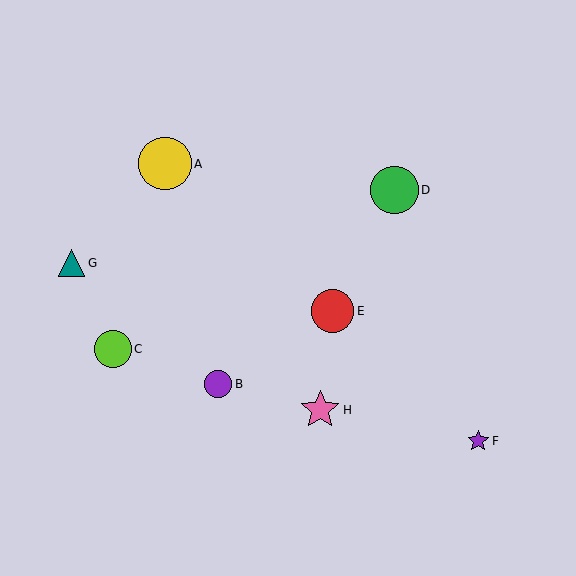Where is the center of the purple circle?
The center of the purple circle is at (218, 384).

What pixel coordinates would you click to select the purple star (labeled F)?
Click at (478, 441) to select the purple star F.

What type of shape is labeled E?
Shape E is a red circle.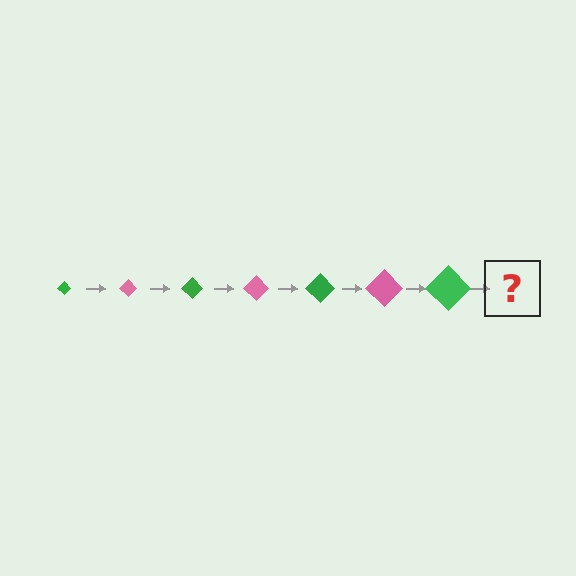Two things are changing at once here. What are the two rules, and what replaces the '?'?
The two rules are that the diamond grows larger each step and the color cycles through green and pink. The '?' should be a pink diamond, larger than the previous one.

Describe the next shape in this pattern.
It should be a pink diamond, larger than the previous one.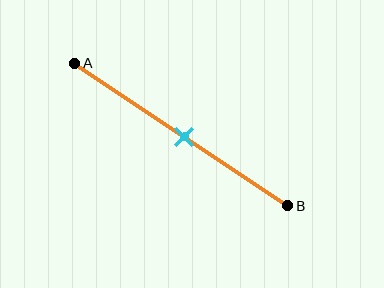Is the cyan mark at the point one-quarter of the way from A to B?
No, the mark is at about 50% from A, not at the 25% one-quarter point.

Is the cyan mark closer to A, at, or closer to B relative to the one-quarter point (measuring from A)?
The cyan mark is closer to point B than the one-quarter point of segment AB.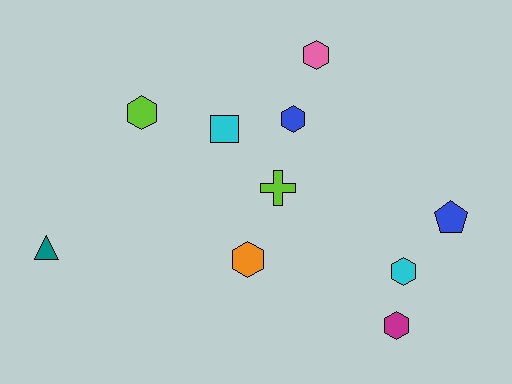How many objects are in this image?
There are 10 objects.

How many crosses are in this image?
There is 1 cross.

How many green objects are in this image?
There are no green objects.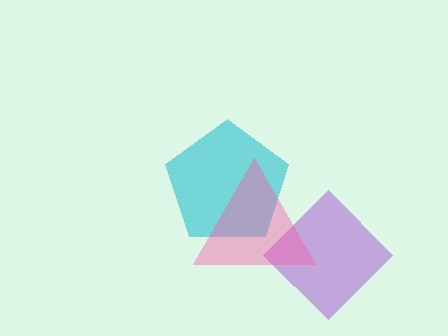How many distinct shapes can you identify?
There are 3 distinct shapes: a cyan pentagon, a purple diamond, a pink triangle.